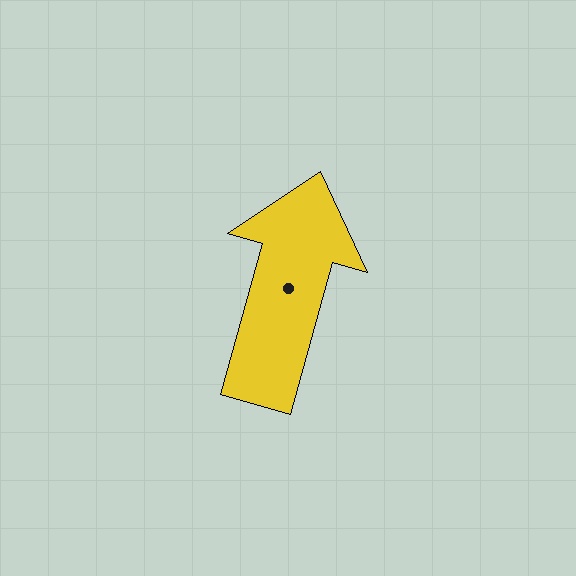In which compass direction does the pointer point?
North.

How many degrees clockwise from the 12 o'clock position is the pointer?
Approximately 16 degrees.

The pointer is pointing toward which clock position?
Roughly 1 o'clock.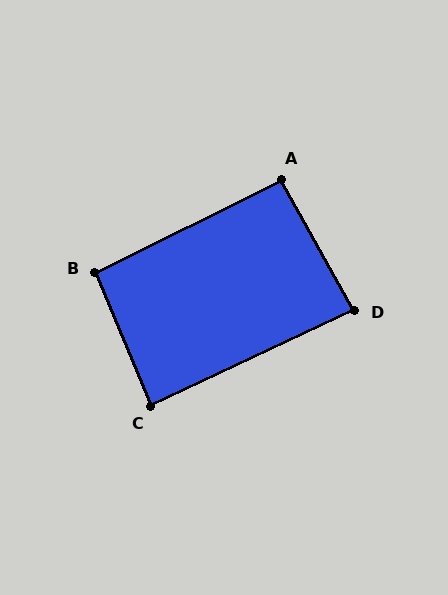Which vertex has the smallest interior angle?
D, at approximately 86 degrees.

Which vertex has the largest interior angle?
B, at approximately 94 degrees.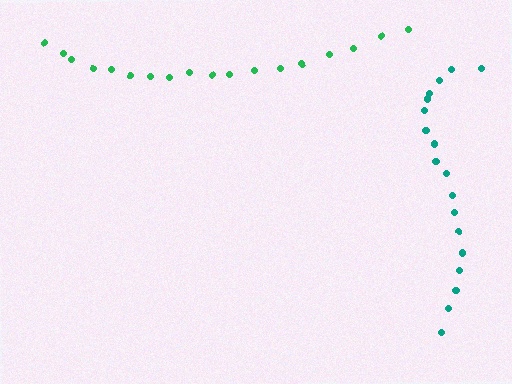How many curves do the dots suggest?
There are 2 distinct paths.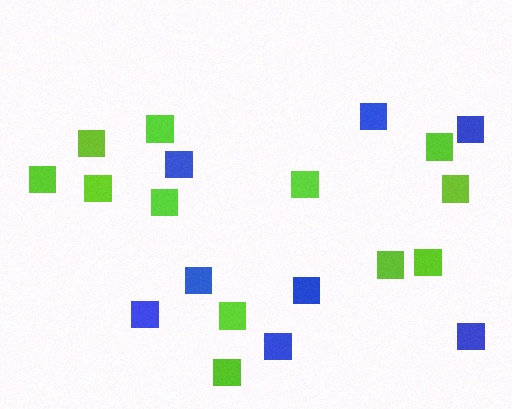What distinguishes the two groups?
There are 2 groups: one group of blue squares (8) and one group of lime squares (12).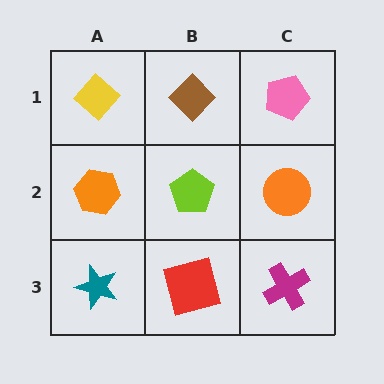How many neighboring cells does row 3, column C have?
2.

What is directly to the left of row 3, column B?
A teal star.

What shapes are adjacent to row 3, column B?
A lime pentagon (row 2, column B), a teal star (row 3, column A), a magenta cross (row 3, column C).